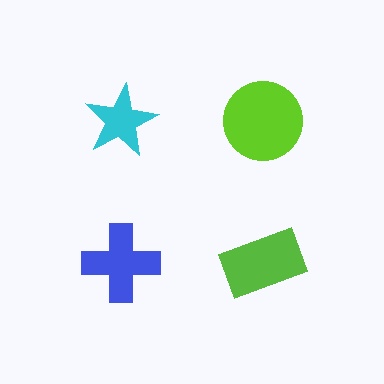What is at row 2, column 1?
A blue cross.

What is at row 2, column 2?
A lime rectangle.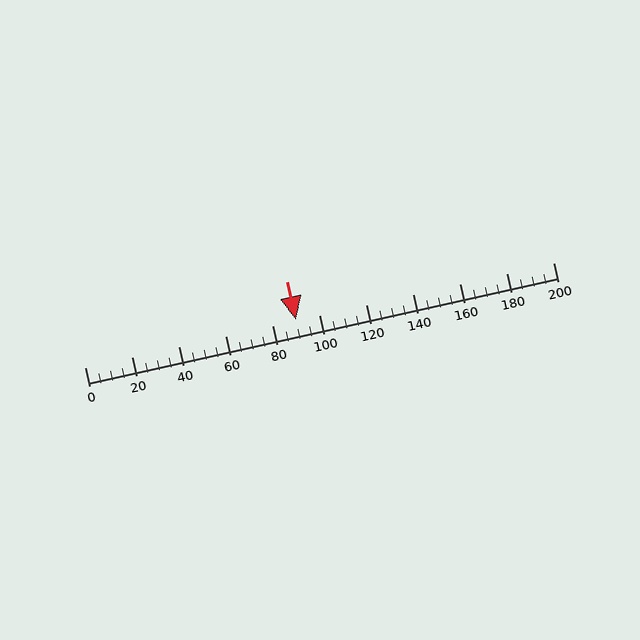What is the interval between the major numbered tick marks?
The major tick marks are spaced 20 units apart.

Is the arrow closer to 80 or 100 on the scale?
The arrow is closer to 100.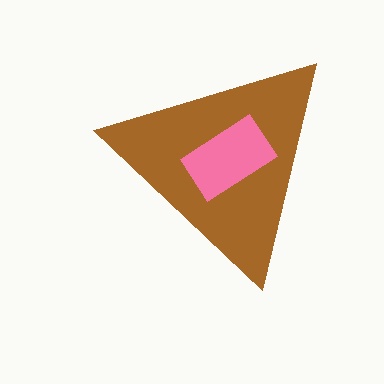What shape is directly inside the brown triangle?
The pink rectangle.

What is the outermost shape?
The brown triangle.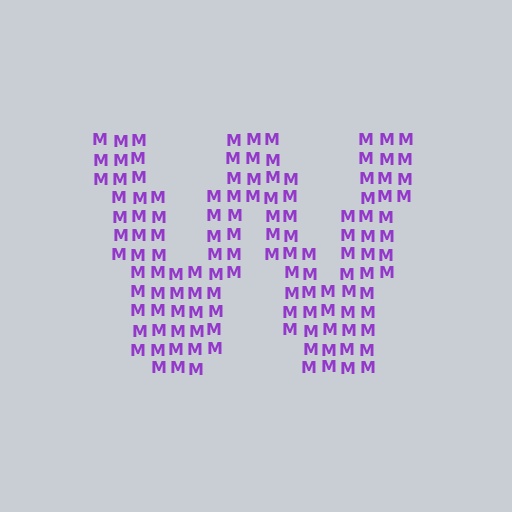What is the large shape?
The large shape is the letter W.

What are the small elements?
The small elements are letter M's.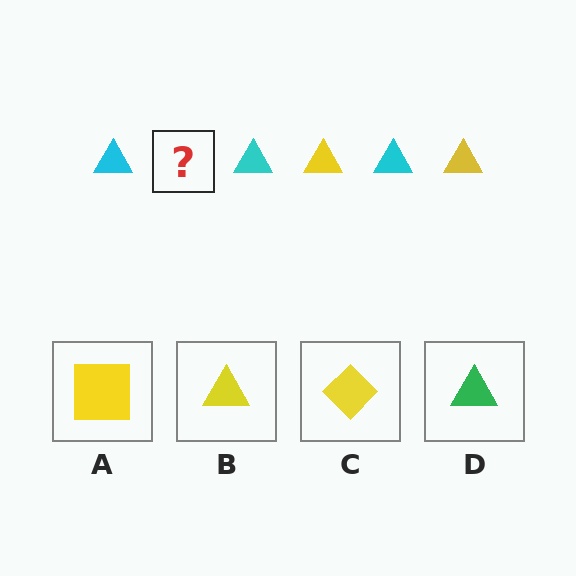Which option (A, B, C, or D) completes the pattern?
B.